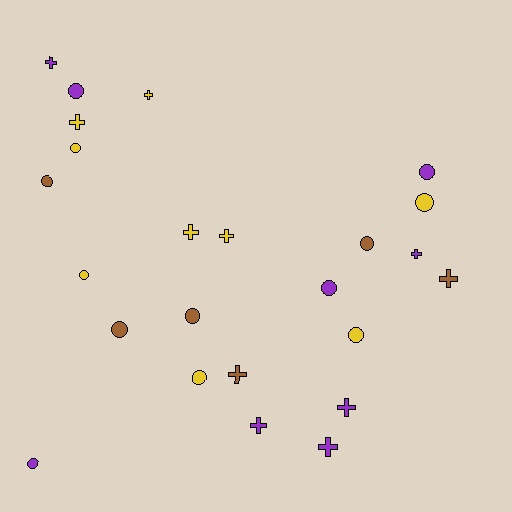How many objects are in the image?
There are 24 objects.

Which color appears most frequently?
Yellow, with 9 objects.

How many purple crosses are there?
There are 5 purple crosses.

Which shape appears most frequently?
Circle, with 13 objects.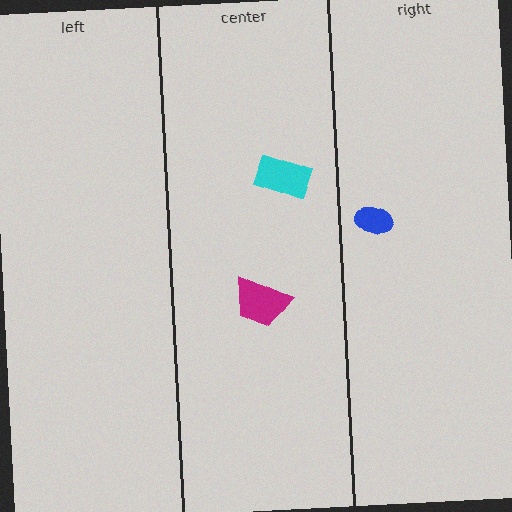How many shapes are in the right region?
1.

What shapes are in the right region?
The blue ellipse.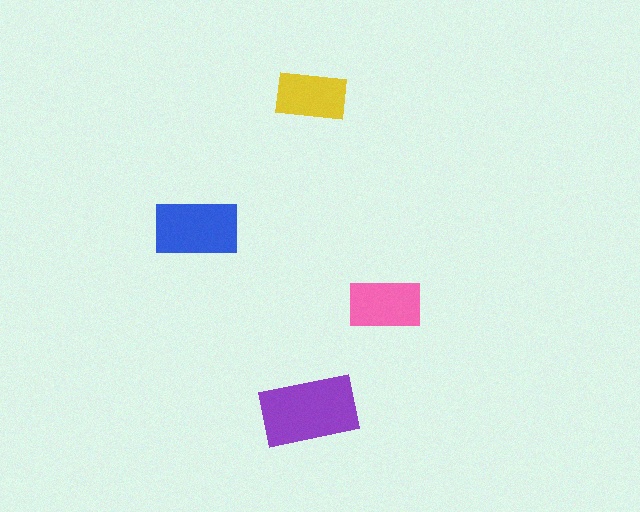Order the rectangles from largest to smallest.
the purple one, the blue one, the pink one, the yellow one.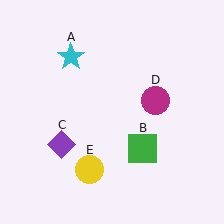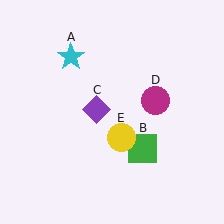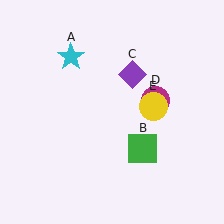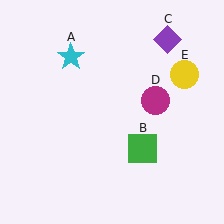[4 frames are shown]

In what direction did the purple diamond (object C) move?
The purple diamond (object C) moved up and to the right.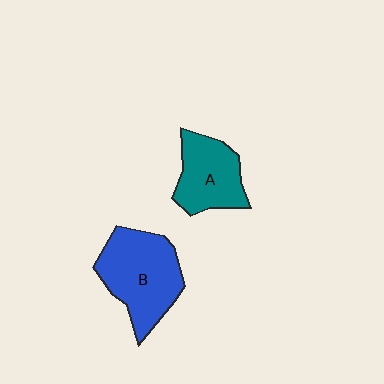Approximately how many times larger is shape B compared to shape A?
Approximately 1.4 times.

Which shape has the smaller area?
Shape A (teal).